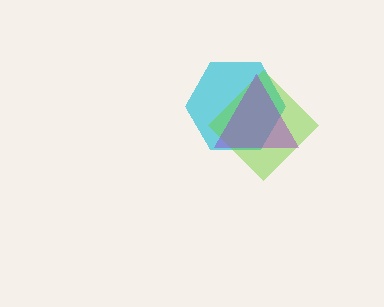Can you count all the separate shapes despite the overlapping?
Yes, there are 3 separate shapes.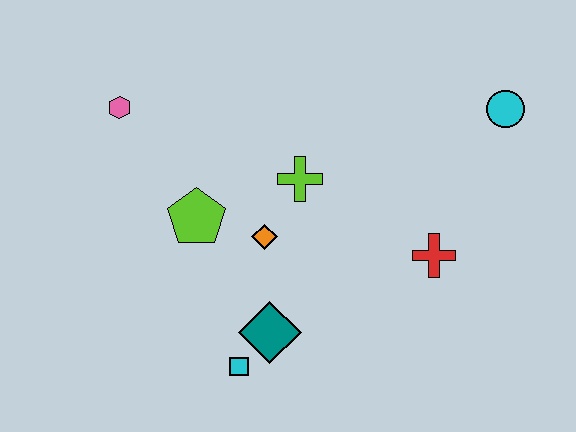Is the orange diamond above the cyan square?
Yes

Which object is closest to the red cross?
The lime cross is closest to the red cross.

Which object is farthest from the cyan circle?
The pink hexagon is farthest from the cyan circle.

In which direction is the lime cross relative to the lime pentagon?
The lime cross is to the right of the lime pentagon.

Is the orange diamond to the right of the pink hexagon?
Yes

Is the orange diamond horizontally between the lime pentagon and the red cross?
Yes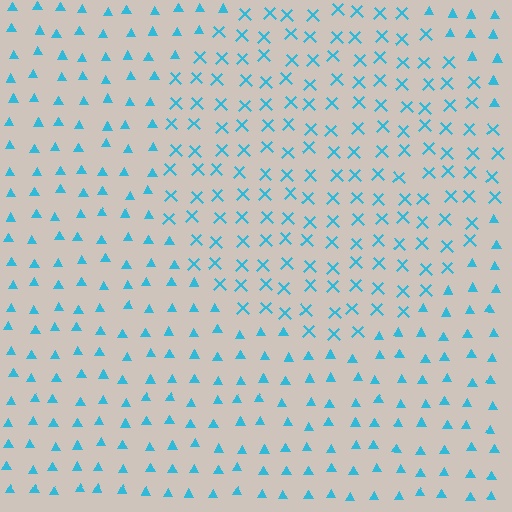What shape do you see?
I see a circle.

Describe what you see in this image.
The image is filled with small cyan elements arranged in a uniform grid. A circle-shaped region contains X marks, while the surrounding area contains triangles. The boundary is defined purely by the change in element shape.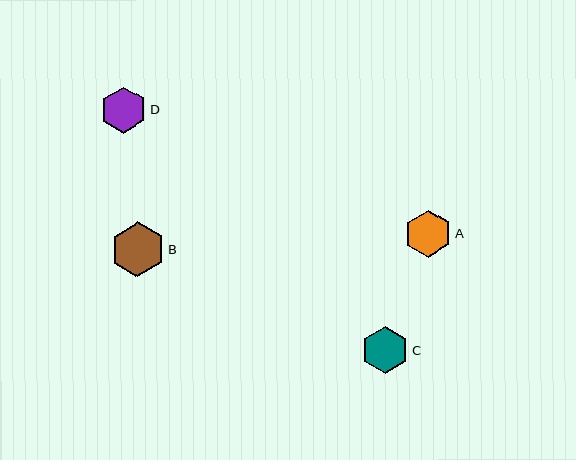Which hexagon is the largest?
Hexagon B is the largest with a size of approximately 55 pixels.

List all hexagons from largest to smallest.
From largest to smallest: B, C, A, D.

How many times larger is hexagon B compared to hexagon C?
Hexagon B is approximately 1.2 times the size of hexagon C.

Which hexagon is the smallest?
Hexagon D is the smallest with a size of approximately 46 pixels.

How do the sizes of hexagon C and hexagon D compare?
Hexagon C and hexagon D are approximately the same size.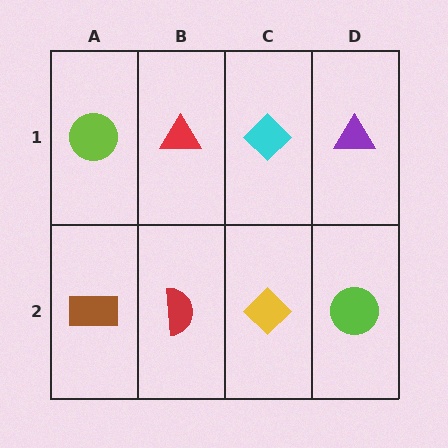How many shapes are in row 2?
4 shapes.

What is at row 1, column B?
A red triangle.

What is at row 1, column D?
A purple triangle.